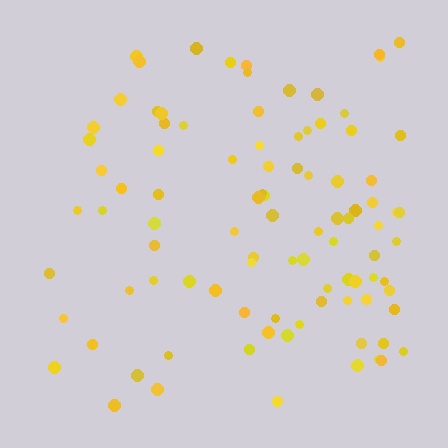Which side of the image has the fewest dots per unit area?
The left.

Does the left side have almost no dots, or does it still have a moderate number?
Still a moderate number, just noticeably fewer than the right.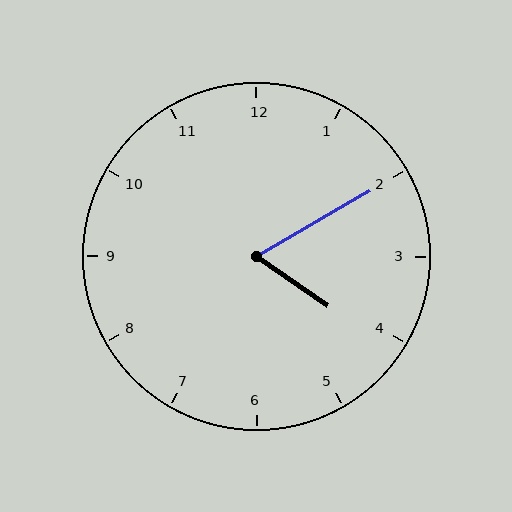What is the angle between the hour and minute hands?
Approximately 65 degrees.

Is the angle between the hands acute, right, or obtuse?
It is acute.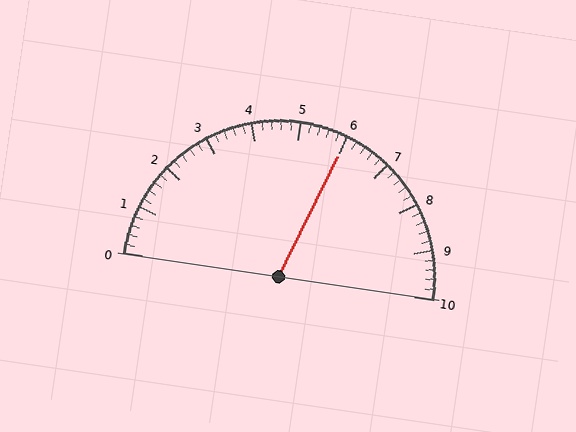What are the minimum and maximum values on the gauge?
The gauge ranges from 0 to 10.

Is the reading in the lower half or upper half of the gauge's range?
The reading is in the upper half of the range (0 to 10).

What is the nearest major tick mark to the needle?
The nearest major tick mark is 6.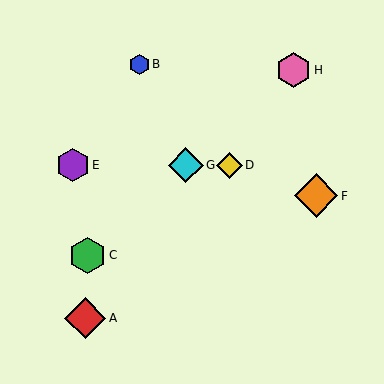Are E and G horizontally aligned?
Yes, both are at y≈165.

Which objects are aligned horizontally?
Objects D, E, G are aligned horizontally.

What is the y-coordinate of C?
Object C is at y≈255.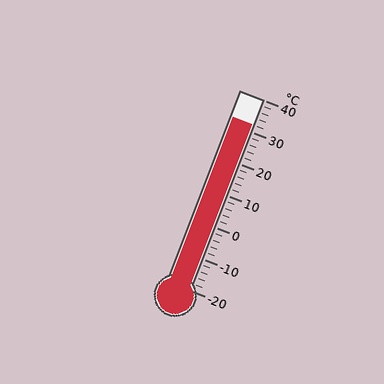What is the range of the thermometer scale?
The thermometer scale ranges from -20°C to 40°C.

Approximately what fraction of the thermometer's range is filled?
The thermometer is filled to approximately 85% of its range.